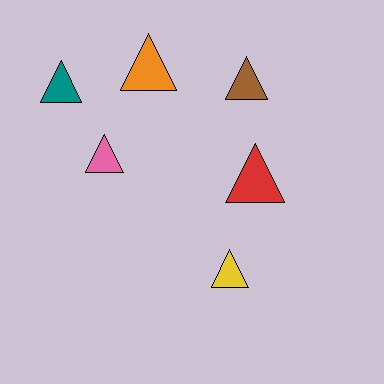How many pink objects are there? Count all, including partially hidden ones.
There is 1 pink object.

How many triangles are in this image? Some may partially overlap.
There are 6 triangles.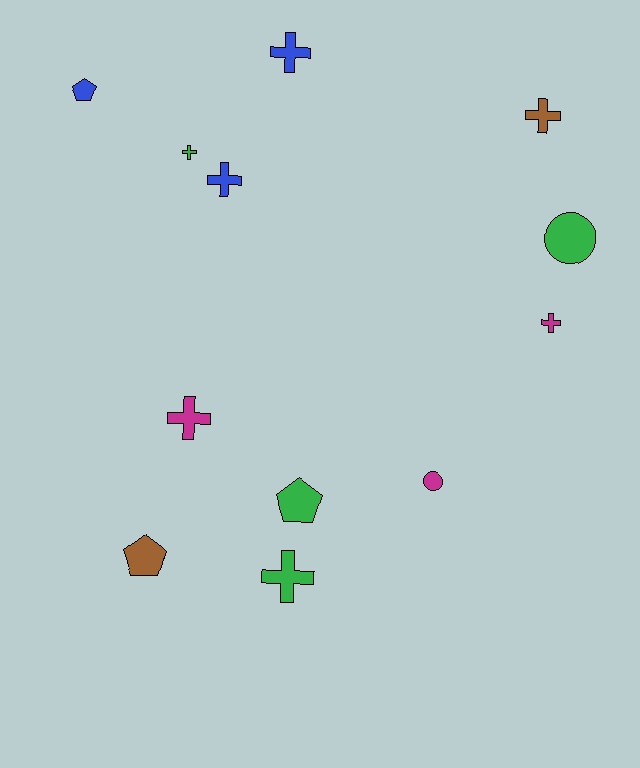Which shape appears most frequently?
Cross, with 7 objects.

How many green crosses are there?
There are 2 green crosses.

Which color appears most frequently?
Green, with 4 objects.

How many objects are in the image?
There are 12 objects.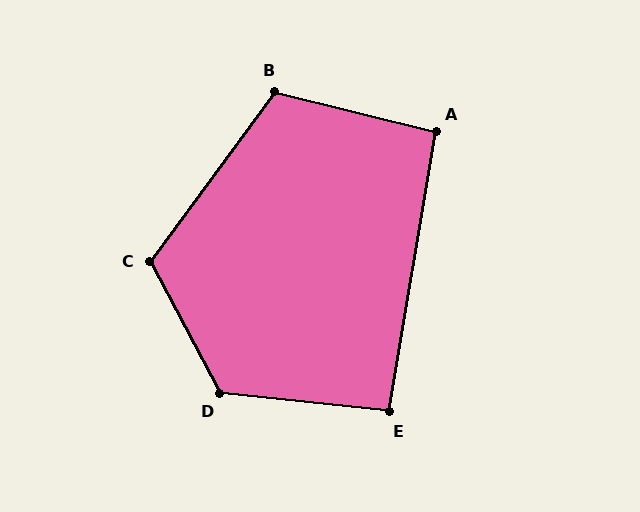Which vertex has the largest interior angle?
D, at approximately 124 degrees.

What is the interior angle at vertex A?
Approximately 94 degrees (approximately right).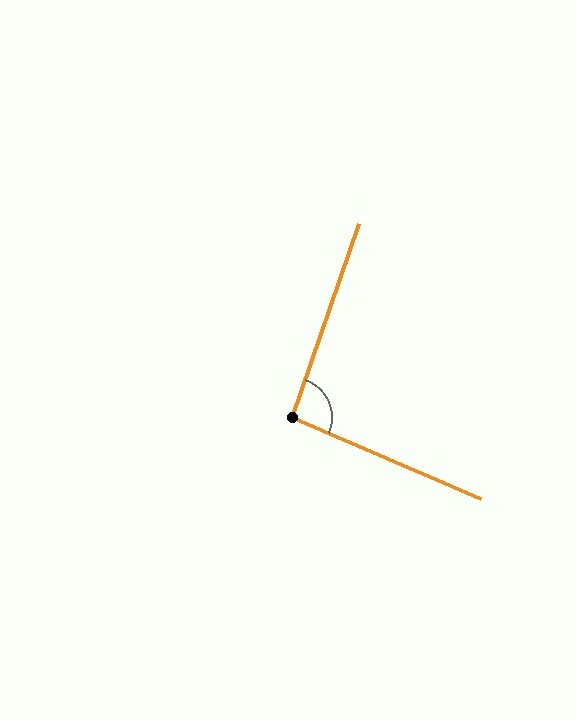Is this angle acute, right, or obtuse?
It is approximately a right angle.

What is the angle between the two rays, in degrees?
Approximately 94 degrees.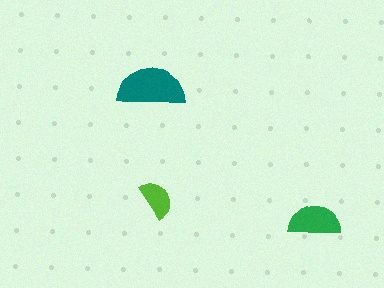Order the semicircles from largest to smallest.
the teal one, the green one, the lime one.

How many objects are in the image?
There are 3 objects in the image.